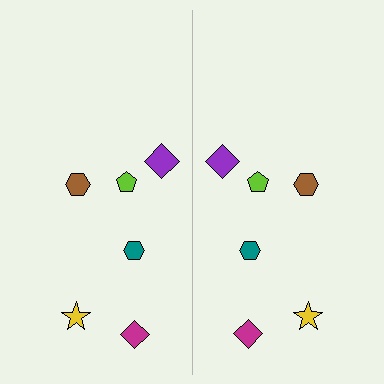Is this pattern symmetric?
Yes, this pattern has bilateral (reflection) symmetry.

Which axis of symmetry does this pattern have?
The pattern has a vertical axis of symmetry running through the center of the image.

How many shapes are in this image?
There are 12 shapes in this image.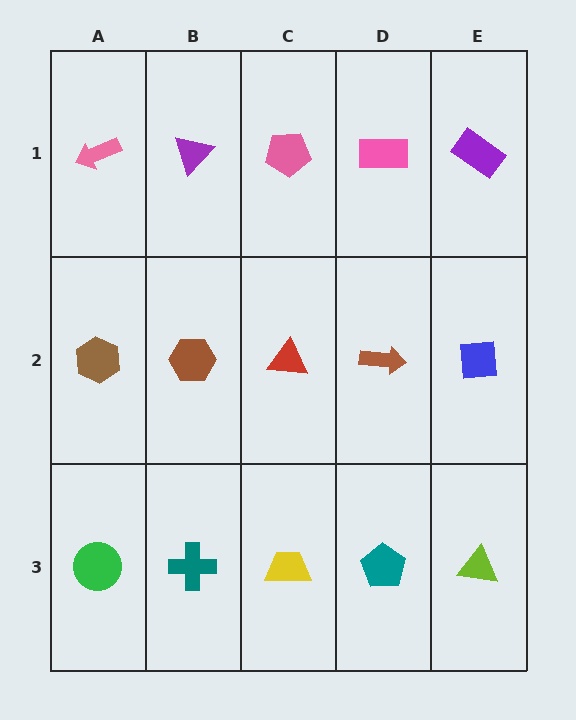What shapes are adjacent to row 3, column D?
A brown arrow (row 2, column D), a yellow trapezoid (row 3, column C), a lime triangle (row 3, column E).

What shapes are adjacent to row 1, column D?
A brown arrow (row 2, column D), a pink pentagon (row 1, column C), a purple rectangle (row 1, column E).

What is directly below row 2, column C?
A yellow trapezoid.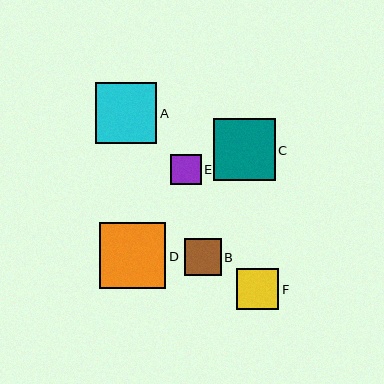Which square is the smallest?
Square E is the smallest with a size of approximately 30 pixels.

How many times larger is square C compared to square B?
Square C is approximately 1.7 times the size of square B.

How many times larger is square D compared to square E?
Square D is approximately 2.2 times the size of square E.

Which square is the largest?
Square D is the largest with a size of approximately 66 pixels.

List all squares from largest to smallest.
From largest to smallest: D, C, A, F, B, E.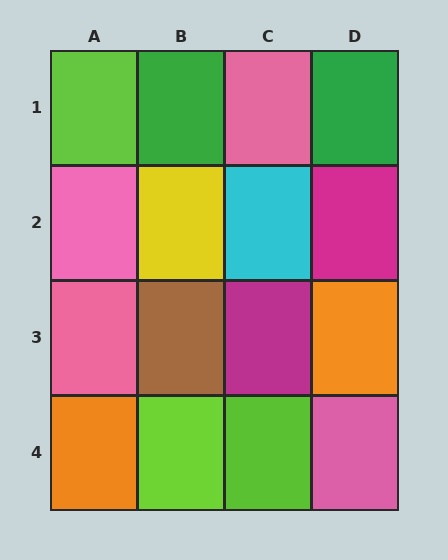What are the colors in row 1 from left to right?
Lime, green, pink, green.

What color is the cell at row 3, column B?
Brown.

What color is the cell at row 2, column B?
Yellow.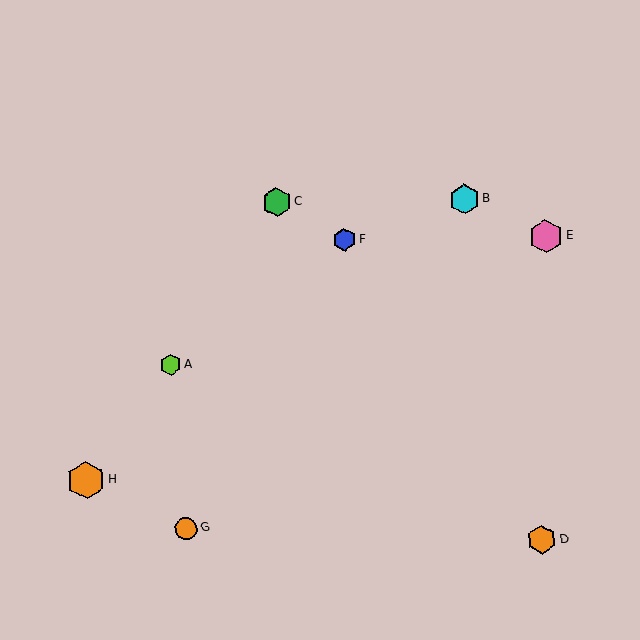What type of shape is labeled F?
Shape F is a blue hexagon.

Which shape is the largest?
The orange hexagon (labeled H) is the largest.